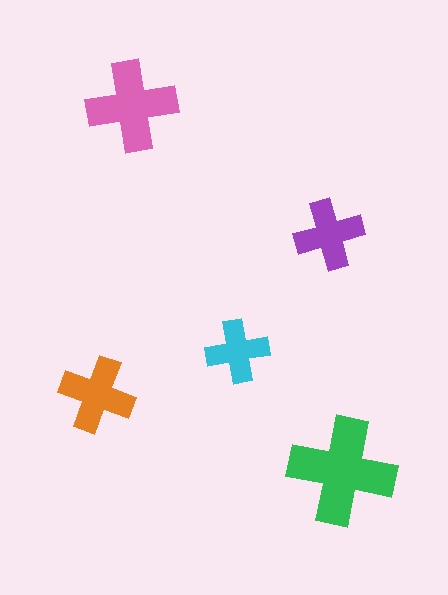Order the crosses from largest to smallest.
the green one, the pink one, the orange one, the purple one, the cyan one.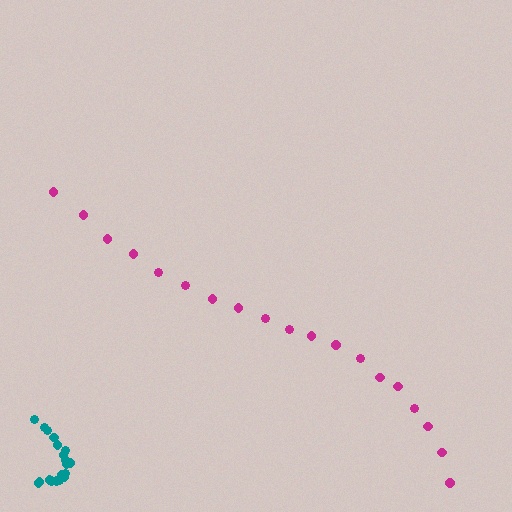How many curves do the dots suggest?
There are 2 distinct paths.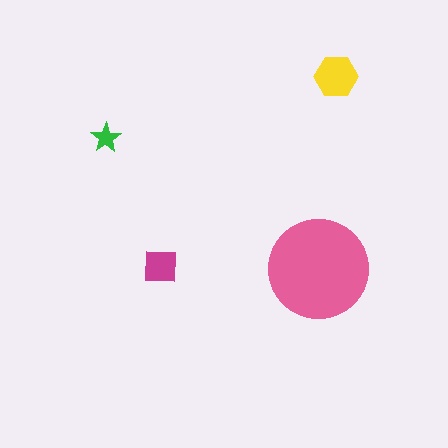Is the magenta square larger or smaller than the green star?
Larger.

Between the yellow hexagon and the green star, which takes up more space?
The yellow hexagon.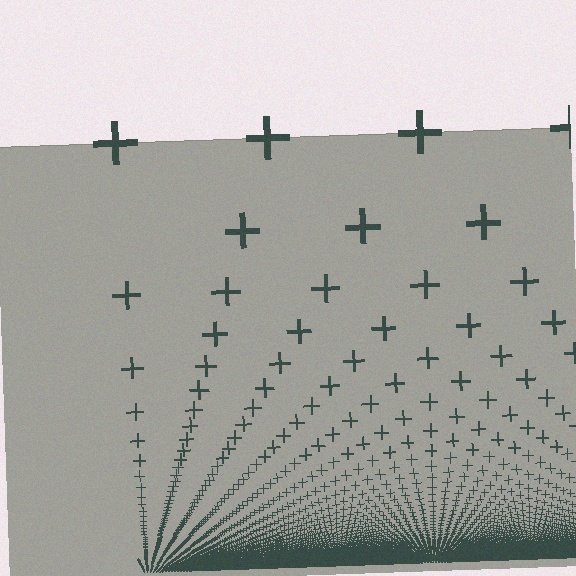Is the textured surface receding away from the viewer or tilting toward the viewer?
The surface appears to tilt toward the viewer. Texture elements get larger and sparser toward the top.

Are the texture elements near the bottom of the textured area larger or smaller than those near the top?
Smaller. The gradient is inverted — elements near the bottom are smaller and denser.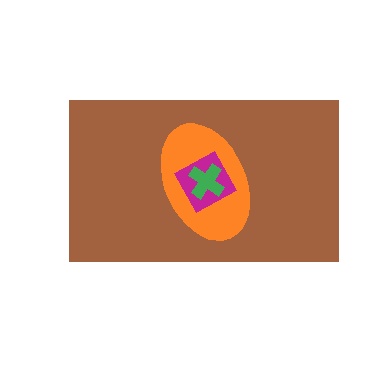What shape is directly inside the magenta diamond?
The green cross.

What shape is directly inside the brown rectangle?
The orange ellipse.